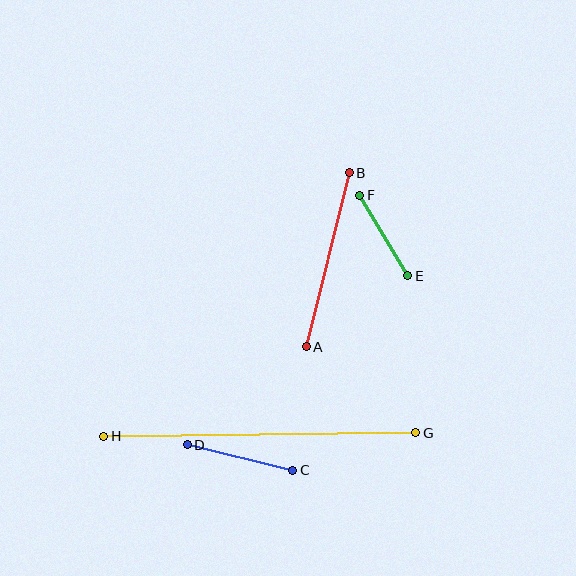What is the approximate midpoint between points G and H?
The midpoint is at approximately (260, 435) pixels.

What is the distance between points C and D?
The distance is approximately 109 pixels.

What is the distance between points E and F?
The distance is approximately 93 pixels.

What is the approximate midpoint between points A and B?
The midpoint is at approximately (328, 260) pixels.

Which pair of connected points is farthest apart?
Points G and H are farthest apart.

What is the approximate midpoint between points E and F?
The midpoint is at approximately (384, 236) pixels.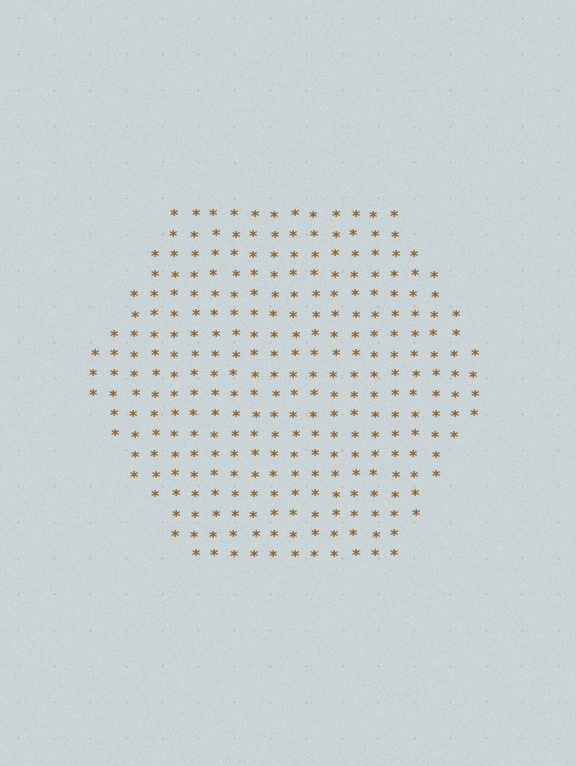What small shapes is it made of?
It is made of small asterisks.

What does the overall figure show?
The overall figure shows a hexagon.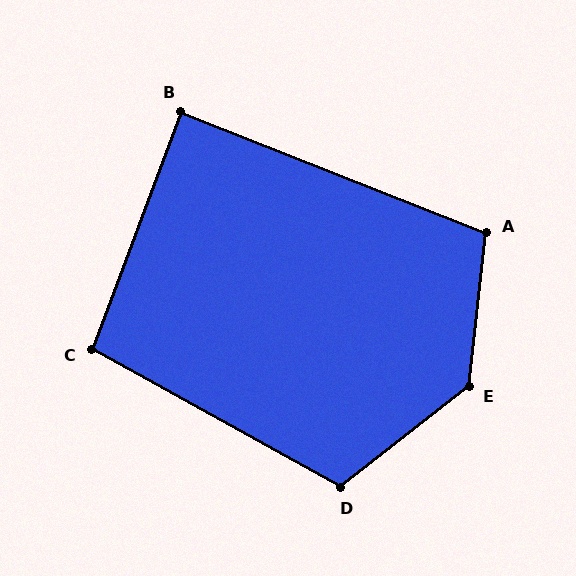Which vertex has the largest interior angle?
E, at approximately 135 degrees.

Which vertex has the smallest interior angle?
B, at approximately 89 degrees.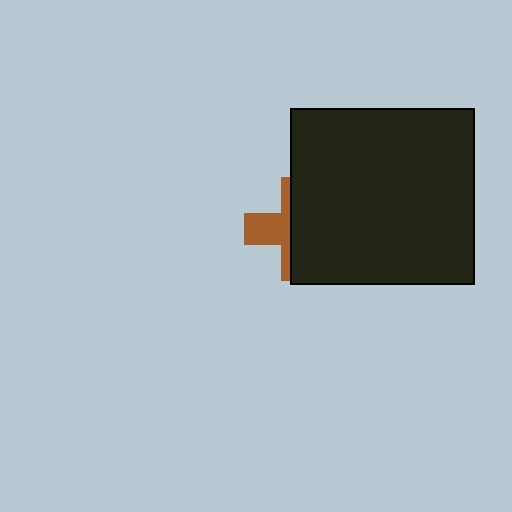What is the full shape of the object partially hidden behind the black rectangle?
The partially hidden object is a brown cross.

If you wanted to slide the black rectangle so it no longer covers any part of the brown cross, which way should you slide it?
Slide it right — that is the most direct way to separate the two shapes.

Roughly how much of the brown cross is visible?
A small part of it is visible (roughly 37%).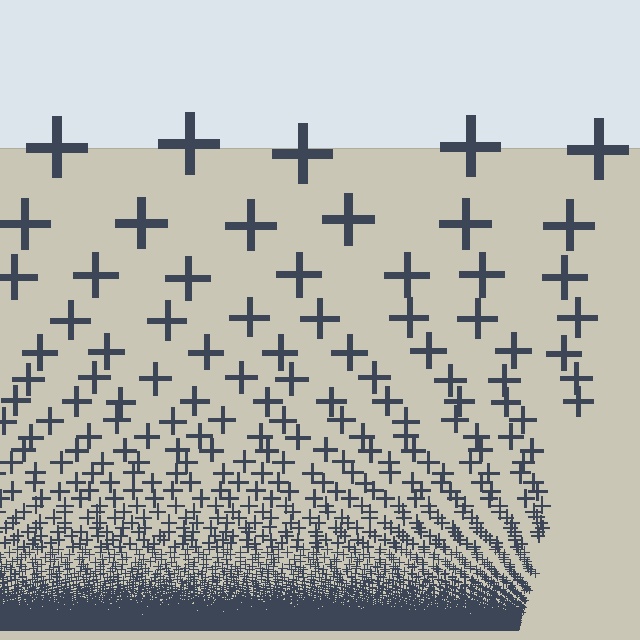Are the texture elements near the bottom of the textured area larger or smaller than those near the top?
Smaller. The gradient is inverted — elements near the bottom are smaller and denser.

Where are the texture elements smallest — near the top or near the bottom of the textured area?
Near the bottom.